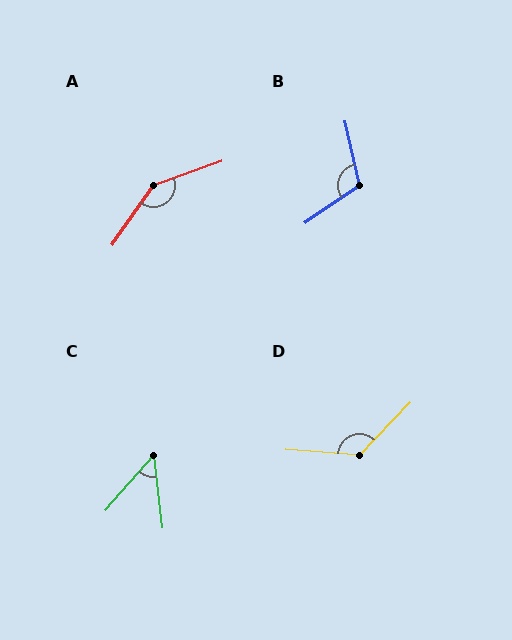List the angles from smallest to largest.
C (48°), B (112°), D (130°), A (144°).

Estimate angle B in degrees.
Approximately 112 degrees.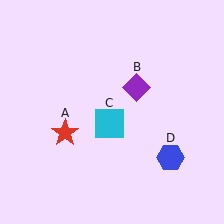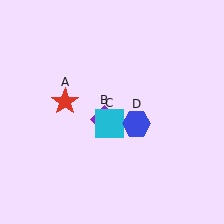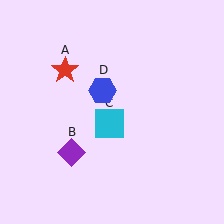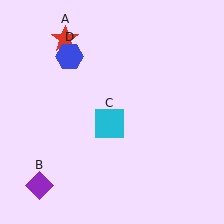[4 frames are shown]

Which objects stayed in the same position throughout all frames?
Cyan square (object C) remained stationary.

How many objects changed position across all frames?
3 objects changed position: red star (object A), purple diamond (object B), blue hexagon (object D).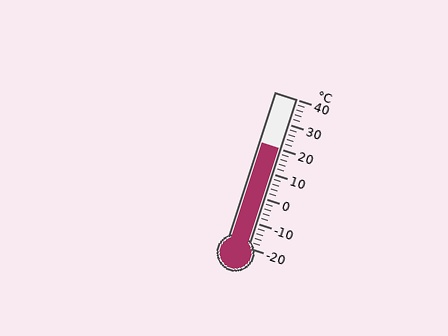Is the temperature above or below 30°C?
The temperature is below 30°C.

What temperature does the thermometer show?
The thermometer shows approximately 20°C.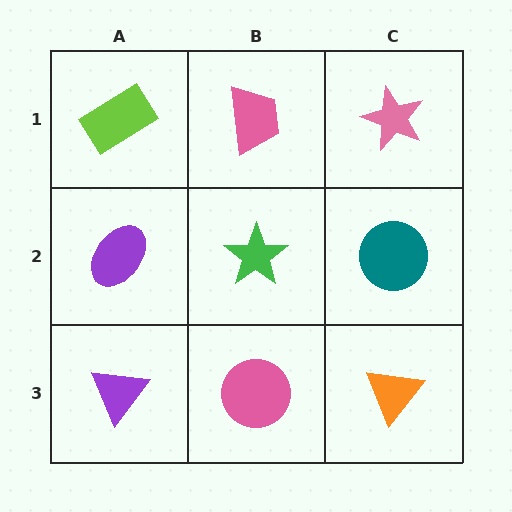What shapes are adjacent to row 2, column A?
A lime rectangle (row 1, column A), a purple triangle (row 3, column A), a green star (row 2, column B).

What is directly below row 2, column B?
A pink circle.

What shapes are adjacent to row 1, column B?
A green star (row 2, column B), a lime rectangle (row 1, column A), a pink star (row 1, column C).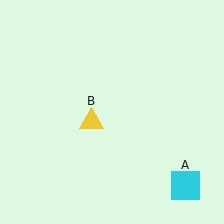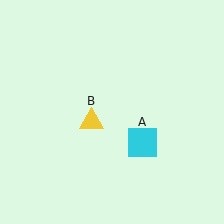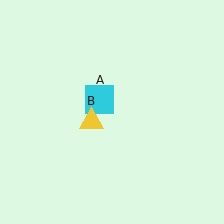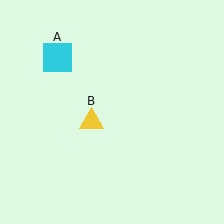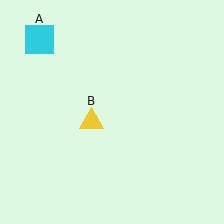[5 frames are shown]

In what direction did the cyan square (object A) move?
The cyan square (object A) moved up and to the left.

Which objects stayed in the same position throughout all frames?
Yellow triangle (object B) remained stationary.